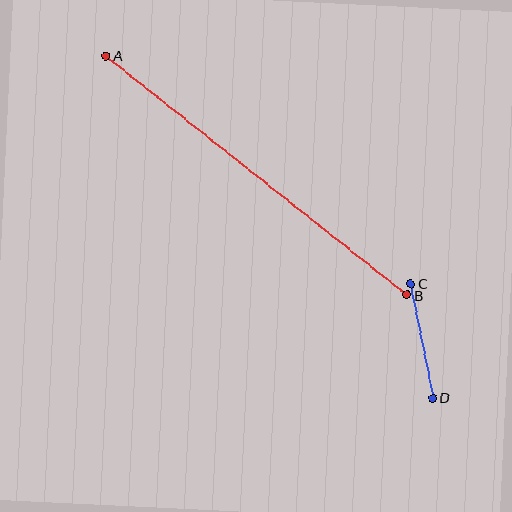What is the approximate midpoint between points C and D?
The midpoint is at approximately (421, 341) pixels.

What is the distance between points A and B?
The distance is approximately 385 pixels.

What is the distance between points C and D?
The distance is approximately 116 pixels.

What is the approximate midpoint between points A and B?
The midpoint is at approximately (256, 175) pixels.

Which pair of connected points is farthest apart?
Points A and B are farthest apart.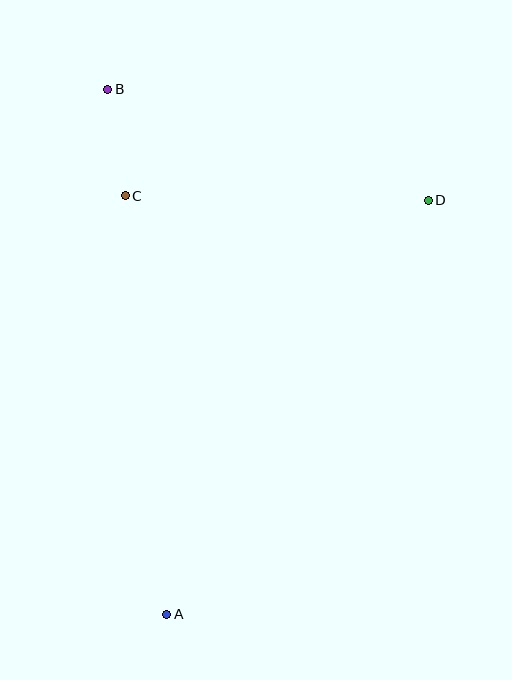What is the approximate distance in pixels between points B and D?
The distance between B and D is approximately 339 pixels.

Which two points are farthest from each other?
Points A and B are farthest from each other.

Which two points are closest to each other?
Points B and C are closest to each other.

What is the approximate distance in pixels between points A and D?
The distance between A and D is approximately 490 pixels.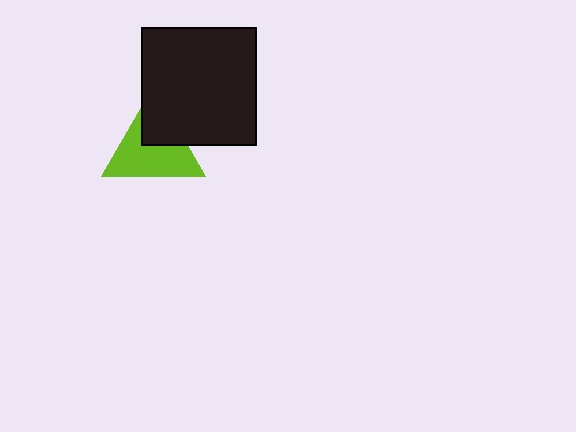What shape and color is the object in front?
The object in front is a black rectangle.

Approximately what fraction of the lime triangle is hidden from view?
Roughly 33% of the lime triangle is hidden behind the black rectangle.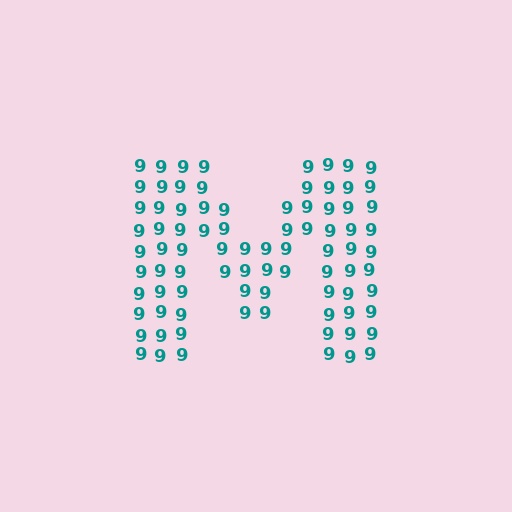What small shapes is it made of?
It is made of small digit 9's.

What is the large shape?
The large shape is the letter M.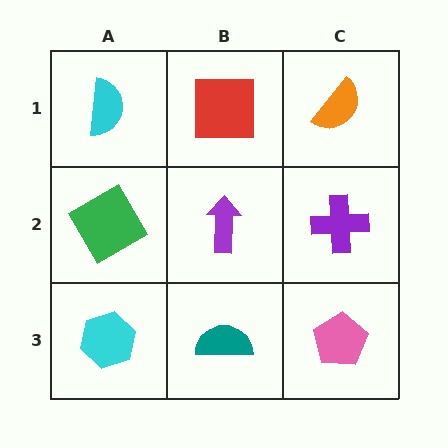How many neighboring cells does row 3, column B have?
3.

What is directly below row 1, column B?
A purple arrow.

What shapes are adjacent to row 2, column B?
A red square (row 1, column B), a teal semicircle (row 3, column B), a green diamond (row 2, column A), a purple cross (row 2, column C).